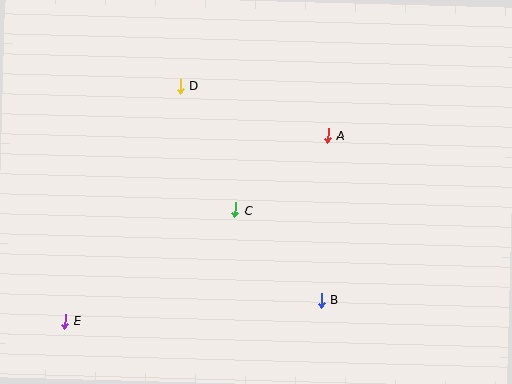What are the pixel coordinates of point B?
Point B is at (321, 300).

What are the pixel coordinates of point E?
Point E is at (65, 321).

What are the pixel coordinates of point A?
Point A is at (328, 136).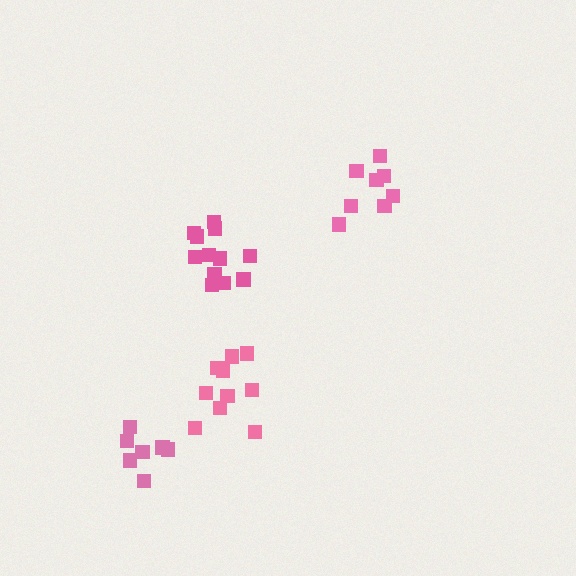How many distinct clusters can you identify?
There are 4 distinct clusters.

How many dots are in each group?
Group 1: 8 dots, Group 2: 10 dots, Group 3: 12 dots, Group 4: 7 dots (37 total).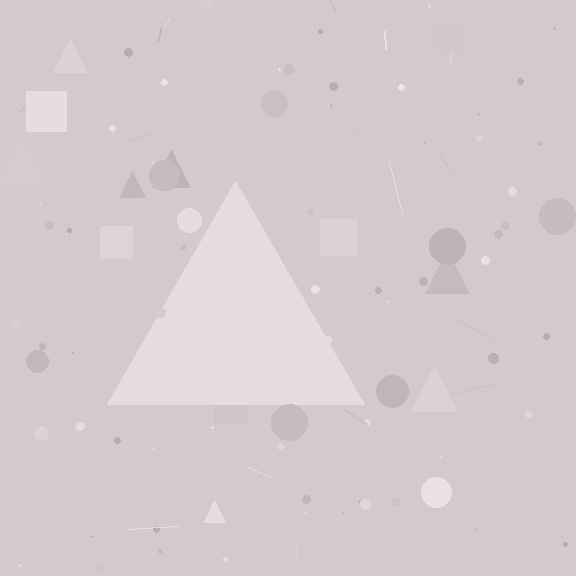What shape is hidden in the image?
A triangle is hidden in the image.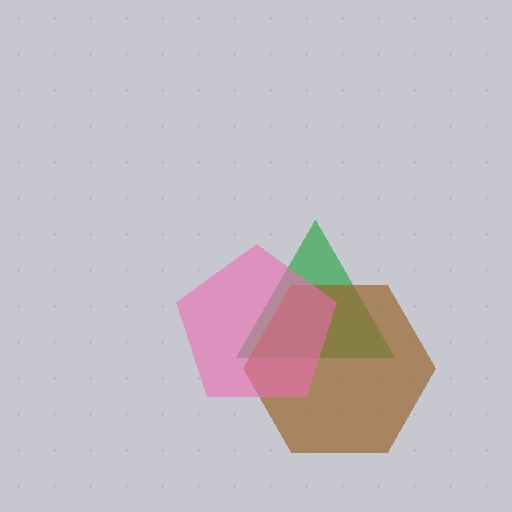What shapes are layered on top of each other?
The layered shapes are: a green triangle, a brown hexagon, a pink pentagon.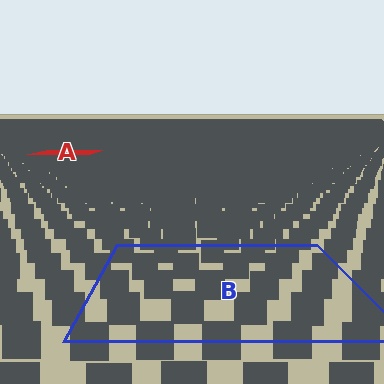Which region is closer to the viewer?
Region B is closer. The texture elements there are larger and more spread out.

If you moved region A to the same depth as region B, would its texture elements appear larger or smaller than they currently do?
They would appear larger. At a closer depth, the same texture elements are projected at a bigger on-screen size.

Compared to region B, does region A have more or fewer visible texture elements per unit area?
Region A has more texture elements per unit area — they are packed more densely because it is farther away.